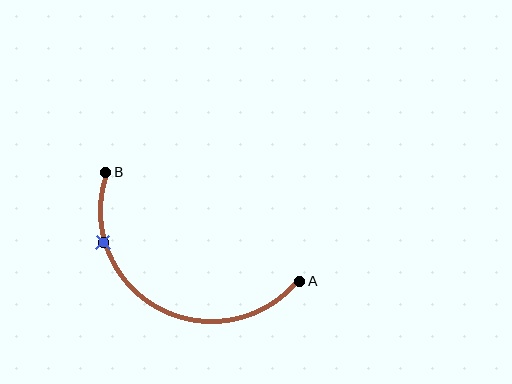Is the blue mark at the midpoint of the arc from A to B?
No. The blue mark lies on the arc but is closer to endpoint B. The arc midpoint would be at the point on the curve equidistant along the arc from both A and B.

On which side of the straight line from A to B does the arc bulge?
The arc bulges below the straight line connecting A and B.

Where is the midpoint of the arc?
The arc midpoint is the point on the curve farthest from the straight line joining A and B. It sits below that line.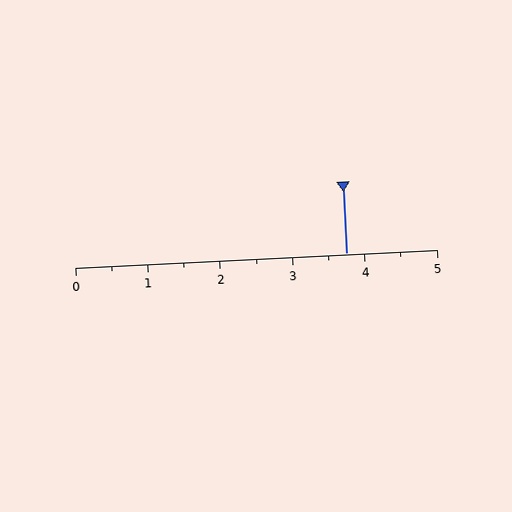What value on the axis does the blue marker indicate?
The marker indicates approximately 3.8.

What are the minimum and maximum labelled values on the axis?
The axis runs from 0 to 5.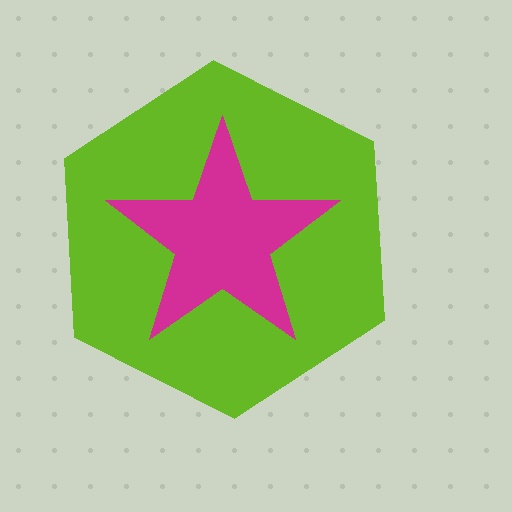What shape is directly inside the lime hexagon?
The magenta star.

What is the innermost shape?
The magenta star.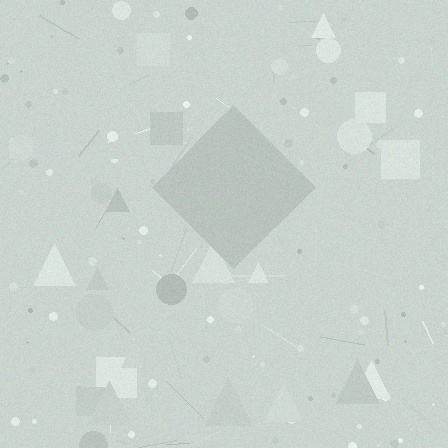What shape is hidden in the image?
A diamond is hidden in the image.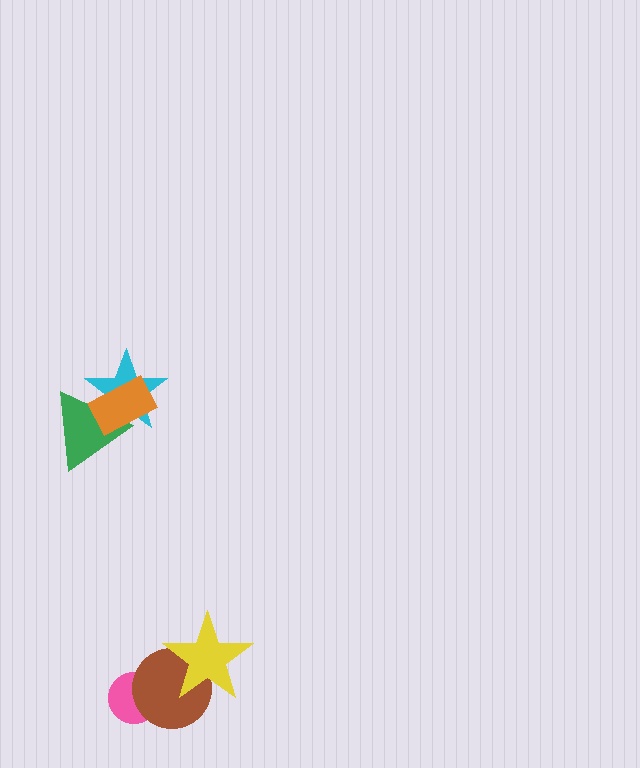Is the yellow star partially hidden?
No, no other shape covers it.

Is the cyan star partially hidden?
Yes, it is partially covered by another shape.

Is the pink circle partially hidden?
Yes, it is partially covered by another shape.